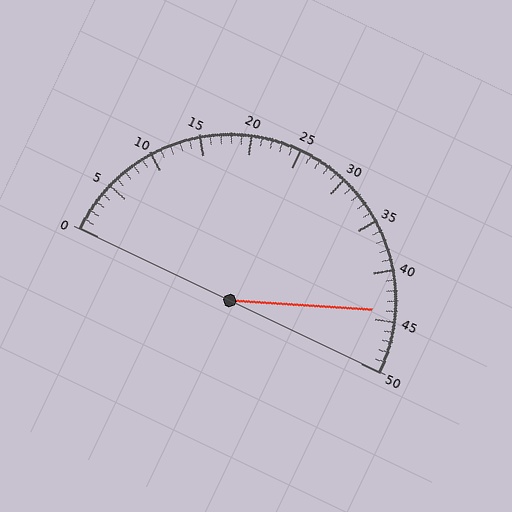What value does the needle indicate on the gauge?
The needle indicates approximately 44.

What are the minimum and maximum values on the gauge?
The gauge ranges from 0 to 50.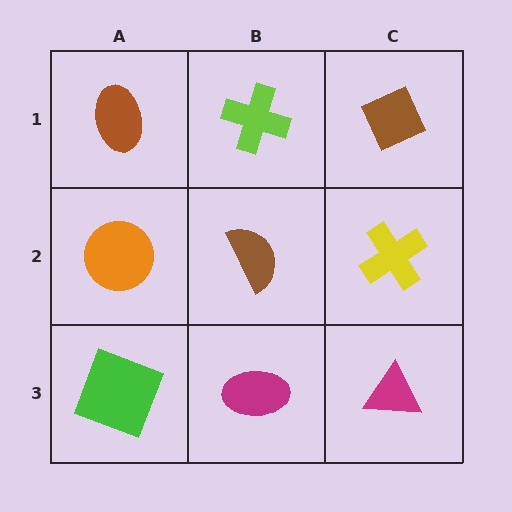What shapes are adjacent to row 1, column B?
A brown semicircle (row 2, column B), a brown ellipse (row 1, column A), a brown diamond (row 1, column C).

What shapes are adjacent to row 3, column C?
A yellow cross (row 2, column C), a magenta ellipse (row 3, column B).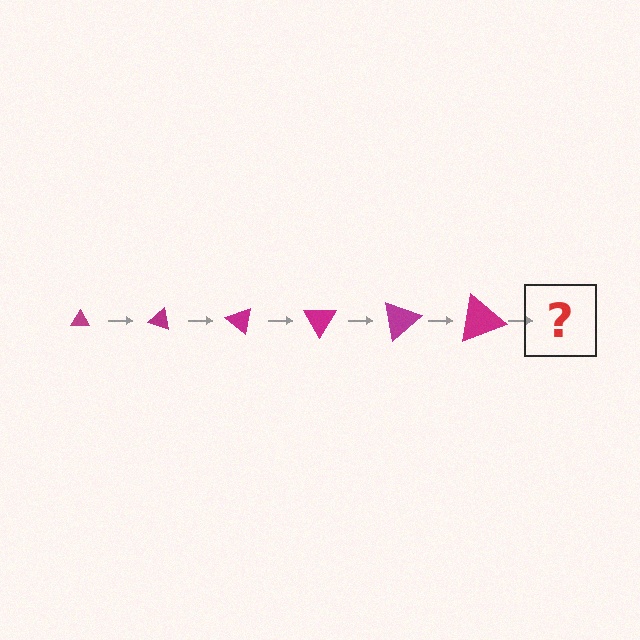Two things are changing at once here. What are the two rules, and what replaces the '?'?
The two rules are that the triangle grows larger each step and it rotates 20 degrees each step. The '?' should be a triangle, larger than the previous one and rotated 120 degrees from the start.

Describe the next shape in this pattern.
It should be a triangle, larger than the previous one and rotated 120 degrees from the start.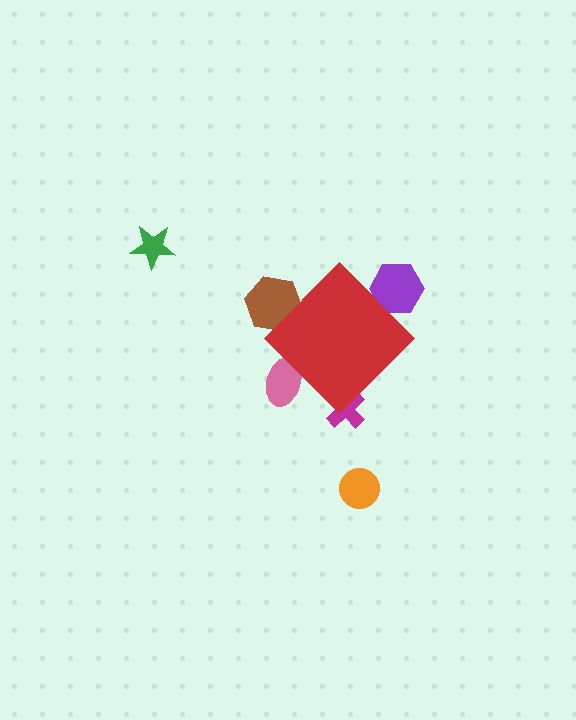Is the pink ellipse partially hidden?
Yes, the pink ellipse is partially hidden behind the red diamond.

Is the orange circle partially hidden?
No, the orange circle is fully visible.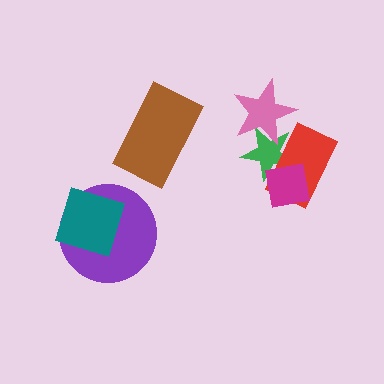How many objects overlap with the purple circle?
1 object overlaps with the purple circle.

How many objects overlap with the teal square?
1 object overlaps with the teal square.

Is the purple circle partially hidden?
Yes, it is partially covered by another shape.